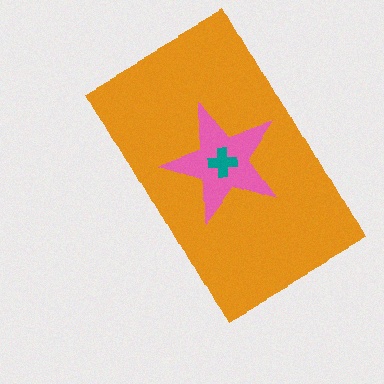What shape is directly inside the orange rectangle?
The pink star.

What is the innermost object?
The teal cross.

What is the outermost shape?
The orange rectangle.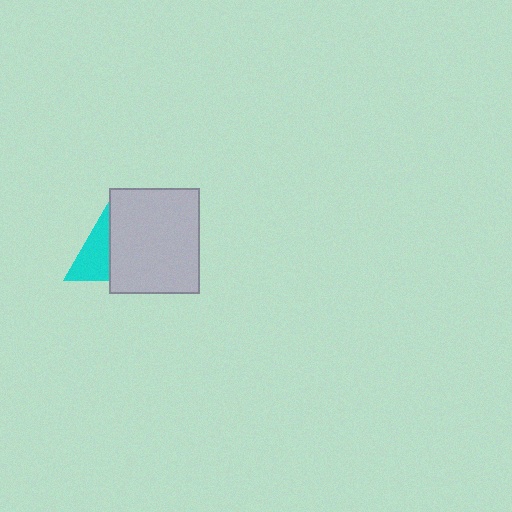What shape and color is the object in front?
The object in front is a light gray rectangle.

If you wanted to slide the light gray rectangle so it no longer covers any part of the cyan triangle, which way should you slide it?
Slide it right — that is the most direct way to separate the two shapes.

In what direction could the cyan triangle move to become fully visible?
The cyan triangle could move left. That would shift it out from behind the light gray rectangle entirely.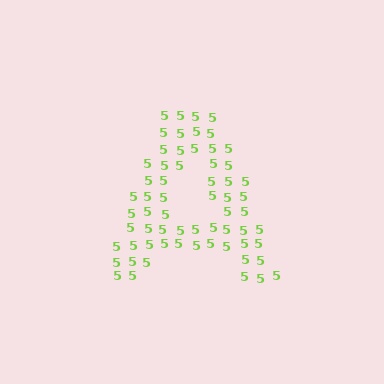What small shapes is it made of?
It is made of small digit 5's.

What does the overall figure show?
The overall figure shows the letter A.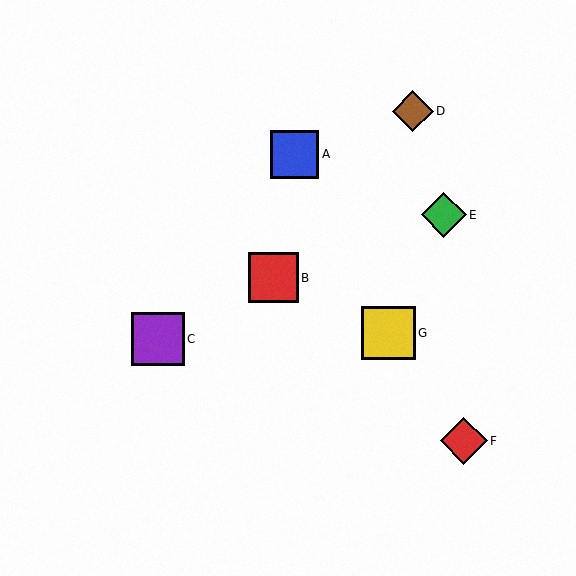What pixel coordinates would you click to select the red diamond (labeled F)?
Click at (464, 441) to select the red diamond F.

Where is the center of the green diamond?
The center of the green diamond is at (444, 215).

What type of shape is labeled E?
Shape E is a green diamond.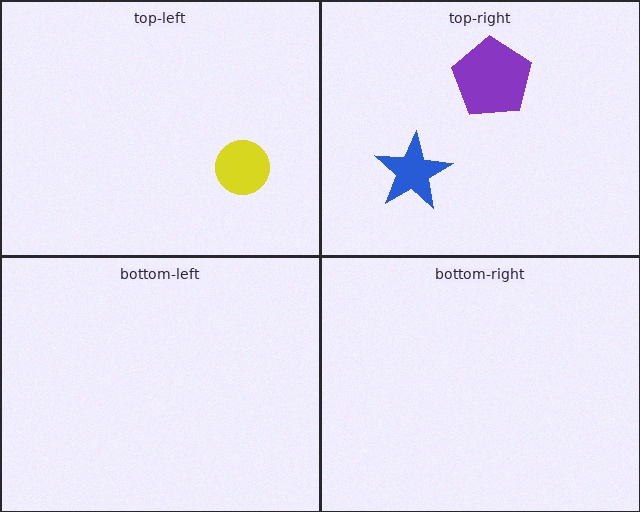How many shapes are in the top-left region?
1.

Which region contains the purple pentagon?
The top-right region.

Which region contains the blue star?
The top-right region.